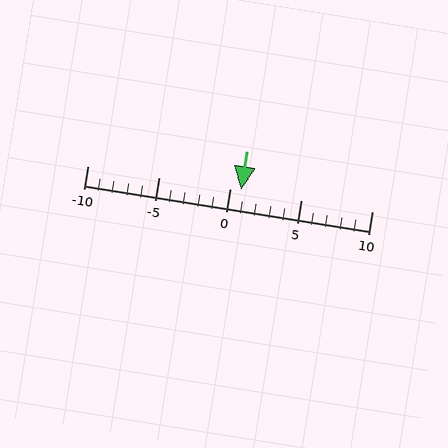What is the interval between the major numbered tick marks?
The major tick marks are spaced 5 units apart.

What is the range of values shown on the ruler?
The ruler shows values from -10 to 10.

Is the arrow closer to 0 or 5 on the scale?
The arrow is closer to 0.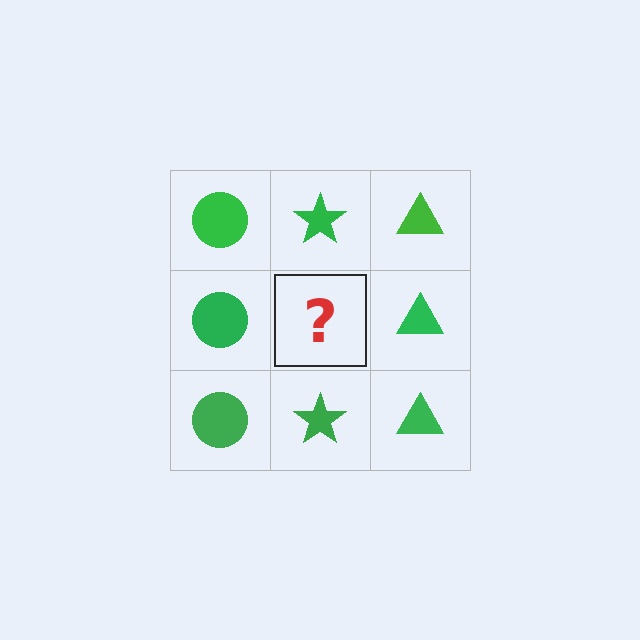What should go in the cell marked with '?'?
The missing cell should contain a green star.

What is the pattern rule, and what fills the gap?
The rule is that each column has a consistent shape. The gap should be filled with a green star.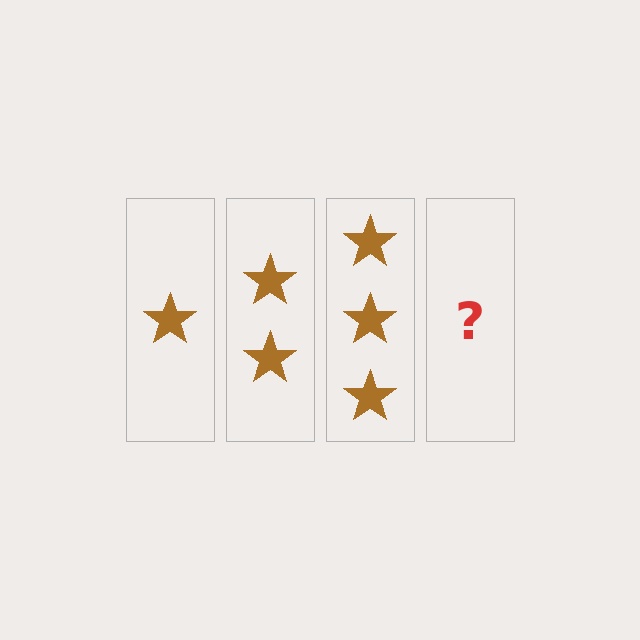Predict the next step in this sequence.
The next step is 4 stars.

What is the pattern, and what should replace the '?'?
The pattern is that each step adds one more star. The '?' should be 4 stars.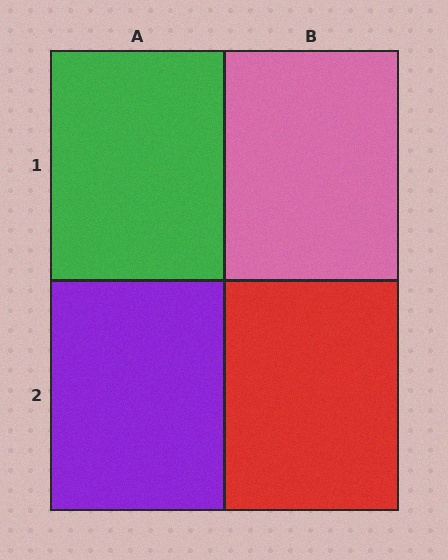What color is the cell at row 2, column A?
Purple.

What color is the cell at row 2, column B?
Red.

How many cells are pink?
1 cell is pink.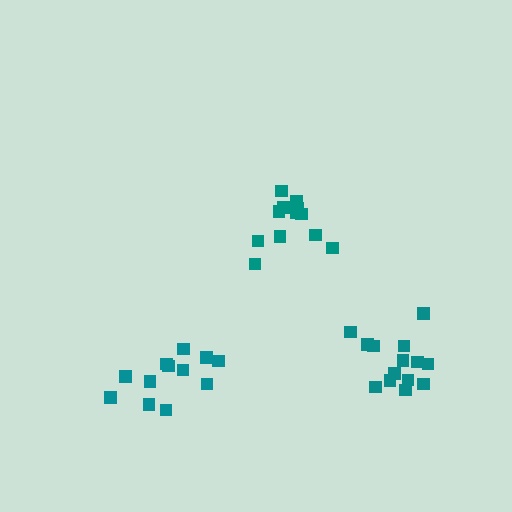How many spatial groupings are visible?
There are 3 spatial groupings.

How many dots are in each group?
Group 1: 13 dots, Group 2: 14 dots, Group 3: 12 dots (39 total).